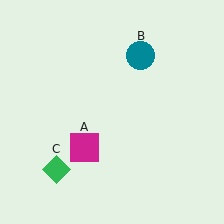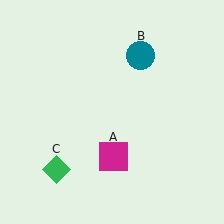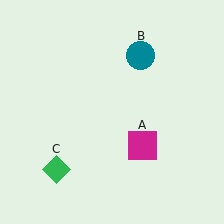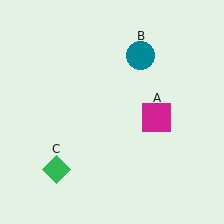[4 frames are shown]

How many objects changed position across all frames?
1 object changed position: magenta square (object A).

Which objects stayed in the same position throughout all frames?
Teal circle (object B) and green diamond (object C) remained stationary.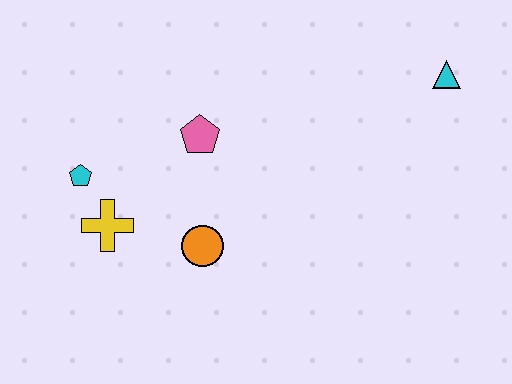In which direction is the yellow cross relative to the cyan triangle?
The yellow cross is to the left of the cyan triangle.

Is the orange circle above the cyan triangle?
No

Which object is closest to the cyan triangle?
The pink pentagon is closest to the cyan triangle.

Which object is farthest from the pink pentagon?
The cyan triangle is farthest from the pink pentagon.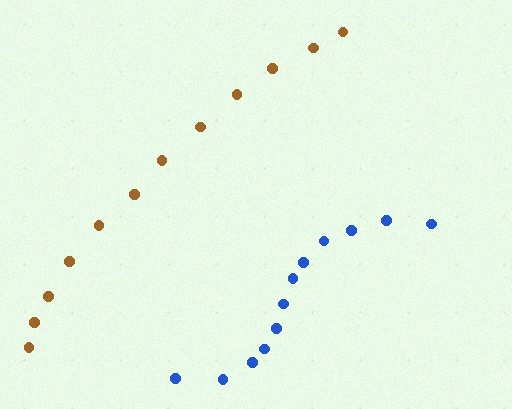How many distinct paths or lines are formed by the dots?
There are 2 distinct paths.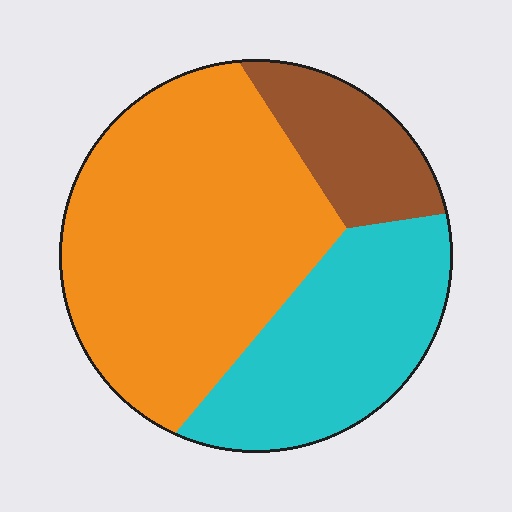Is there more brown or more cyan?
Cyan.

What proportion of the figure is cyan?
Cyan takes up about one third (1/3) of the figure.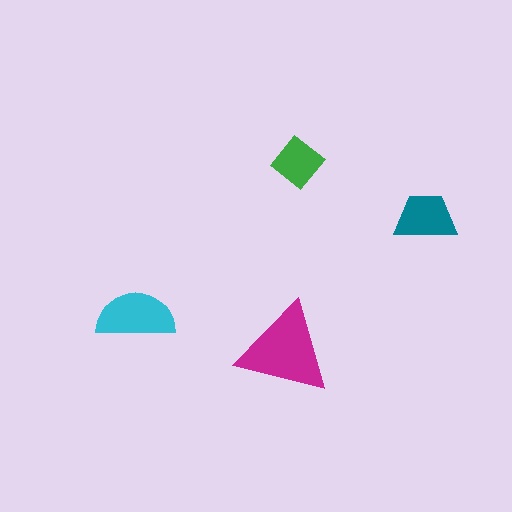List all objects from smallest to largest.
The green diamond, the teal trapezoid, the cyan semicircle, the magenta triangle.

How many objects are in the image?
There are 4 objects in the image.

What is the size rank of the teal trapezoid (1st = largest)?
3rd.